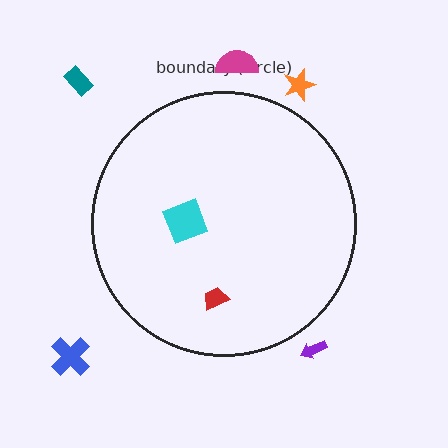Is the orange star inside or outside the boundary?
Outside.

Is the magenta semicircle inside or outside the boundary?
Outside.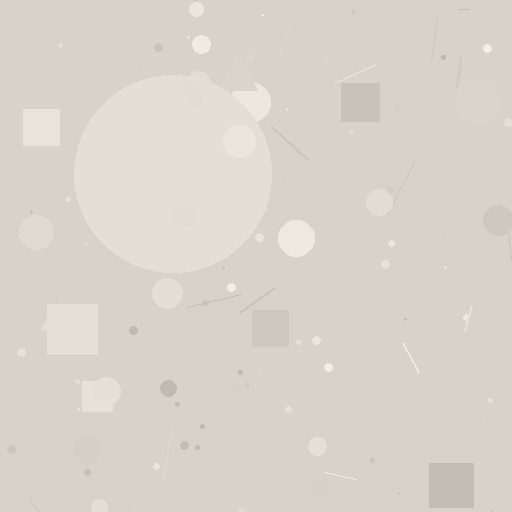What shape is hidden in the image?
A circle is hidden in the image.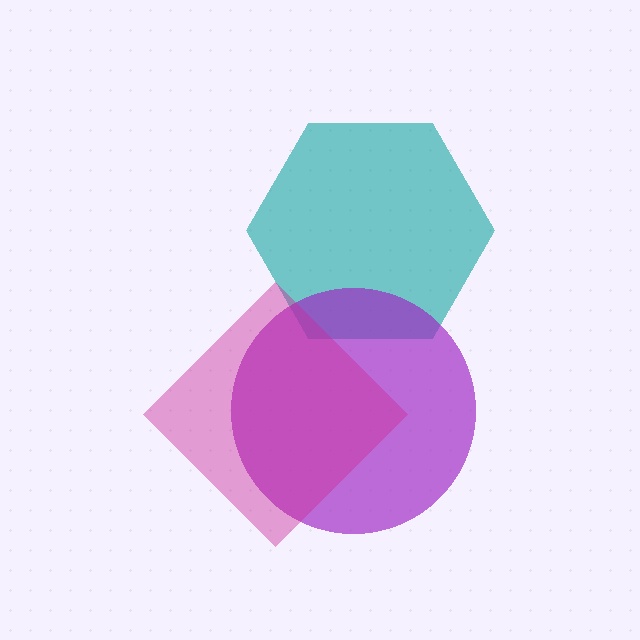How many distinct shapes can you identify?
There are 3 distinct shapes: a teal hexagon, a purple circle, a magenta diamond.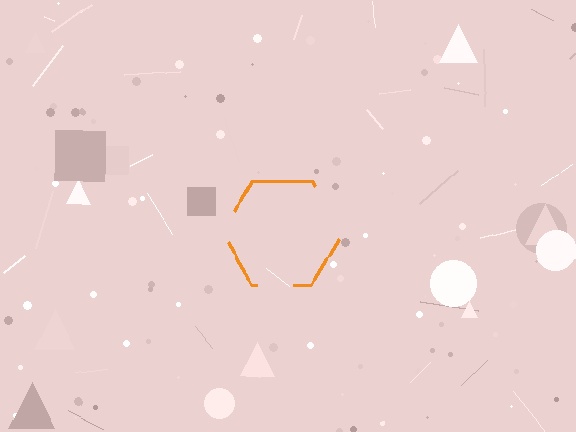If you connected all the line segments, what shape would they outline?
They would outline a hexagon.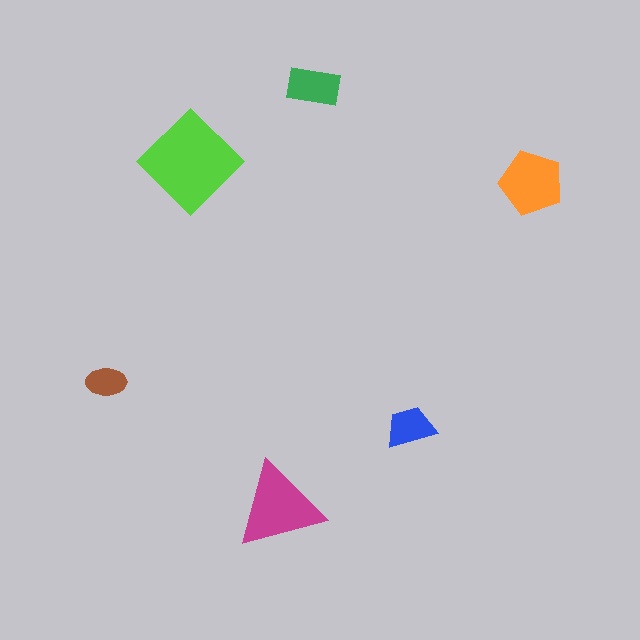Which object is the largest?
The lime diamond.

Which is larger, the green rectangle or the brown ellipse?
The green rectangle.